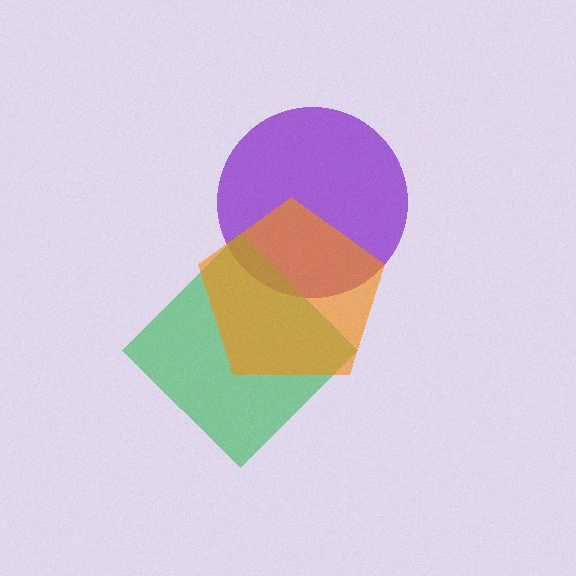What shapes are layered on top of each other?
The layered shapes are: a purple circle, a green diamond, an orange pentagon.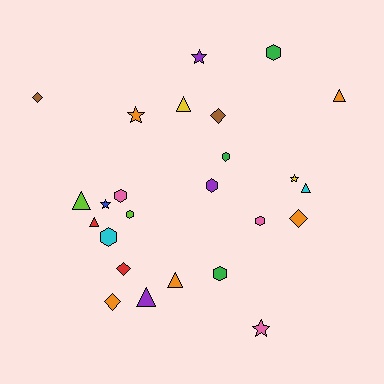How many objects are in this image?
There are 25 objects.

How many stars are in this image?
There are 5 stars.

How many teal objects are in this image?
There are no teal objects.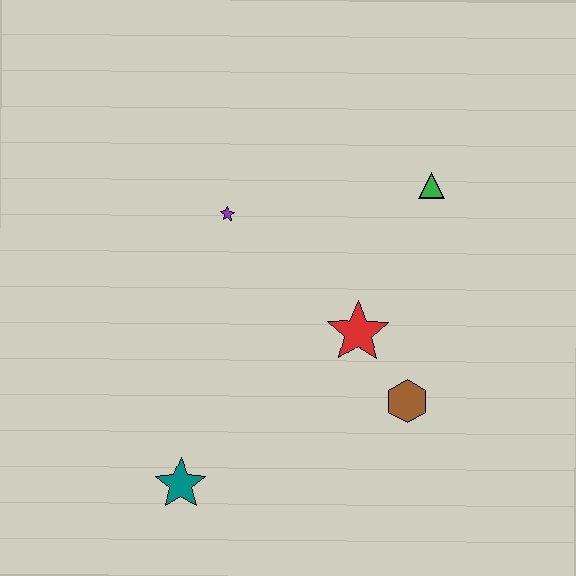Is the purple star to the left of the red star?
Yes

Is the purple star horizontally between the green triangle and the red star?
No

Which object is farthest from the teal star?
The green triangle is farthest from the teal star.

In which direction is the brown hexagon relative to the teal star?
The brown hexagon is to the right of the teal star.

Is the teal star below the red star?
Yes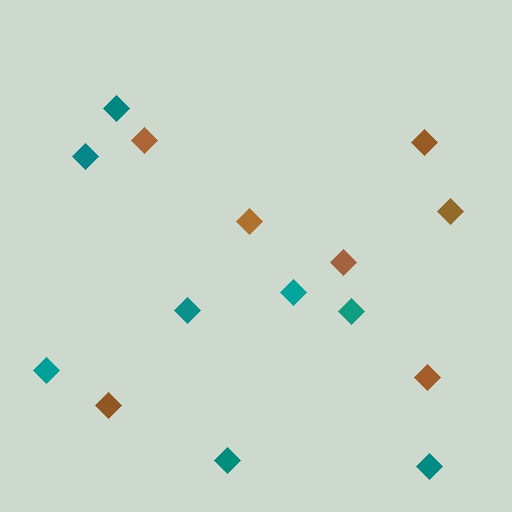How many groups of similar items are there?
There are 2 groups: one group of brown diamonds (7) and one group of teal diamonds (8).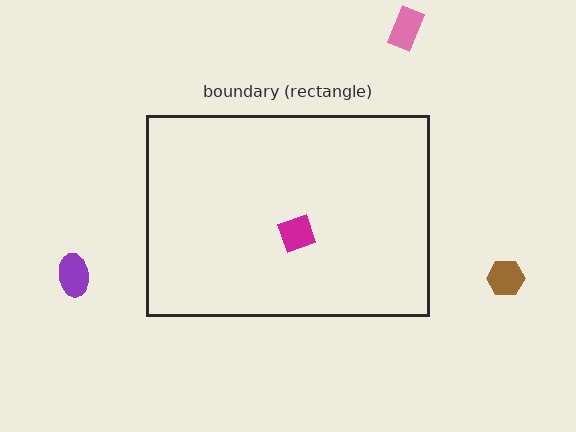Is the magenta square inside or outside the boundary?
Inside.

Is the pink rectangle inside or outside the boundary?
Outside.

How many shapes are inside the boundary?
1 inside, 3 outside.